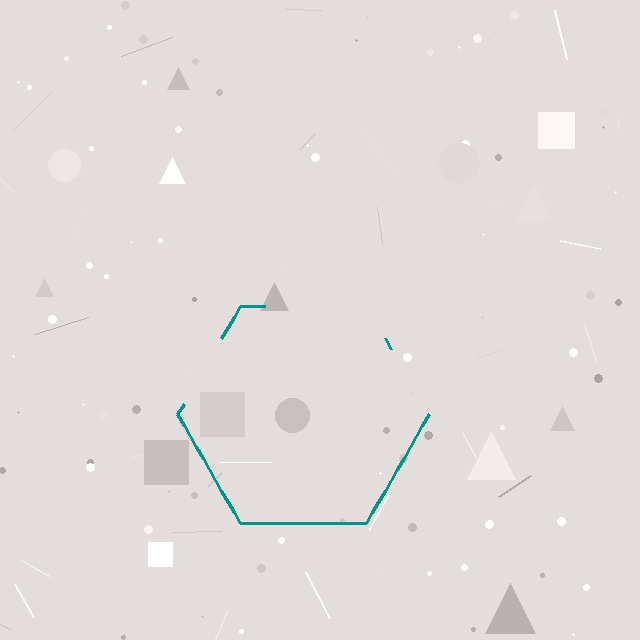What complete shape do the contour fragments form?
The contour fragments form a hexagon.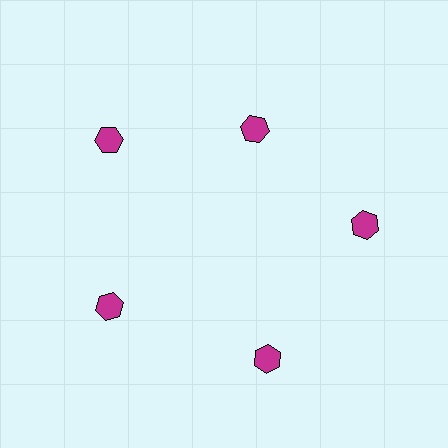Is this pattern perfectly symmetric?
No. The 5 magenta hexagons are arranged in a ring, but one element near the 1 o'clock position is pulled inward toward the center, breaking the 5-fold rotational symmetry.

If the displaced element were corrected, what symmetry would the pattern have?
It would have 5-fold rotational symmetry — the pattern would map onto itself every 72 degrees.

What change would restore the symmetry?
The symmetry would be restored by moving it outward, back onto the ring so that all 5 hexagons sit at equal angles and equal distance from the center.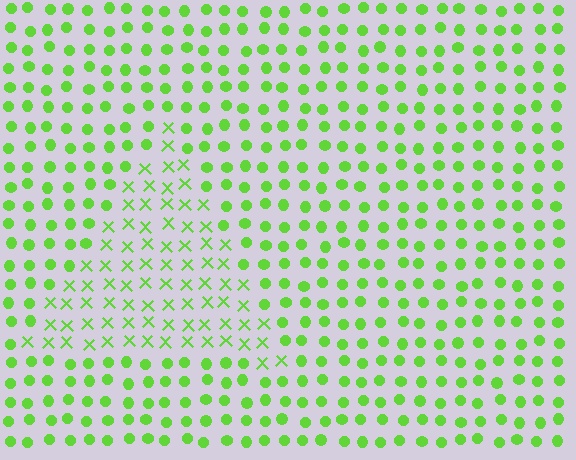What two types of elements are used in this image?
The image uses X marks inside the triangle region and circles outside it.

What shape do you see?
I see a triangle.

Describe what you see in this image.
The image is filled with small lime elements arranged in a uniform grid. A triangle-shaped region contains X marks, while the surrounding area contains circles. The boundary is defined purely by the change in element shape.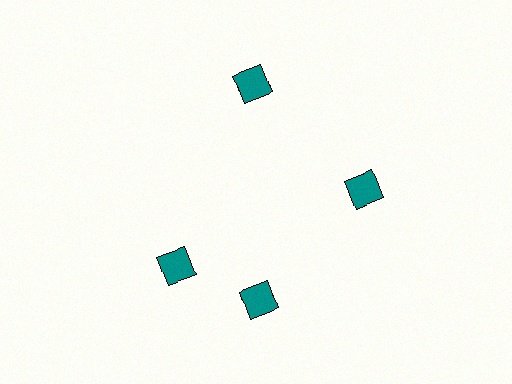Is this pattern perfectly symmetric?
No. The 4 teal diamonds are arranged in a ring, but one element near the 9 o'clock position is rotated out of alignment along the ring, breaking the 4-fold rotational symmetry.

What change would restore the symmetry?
The symmetry would be restored by rotating it back into even spacing with its neighbors so that all 4 diamonds sit at equal angles and equal distance from the center.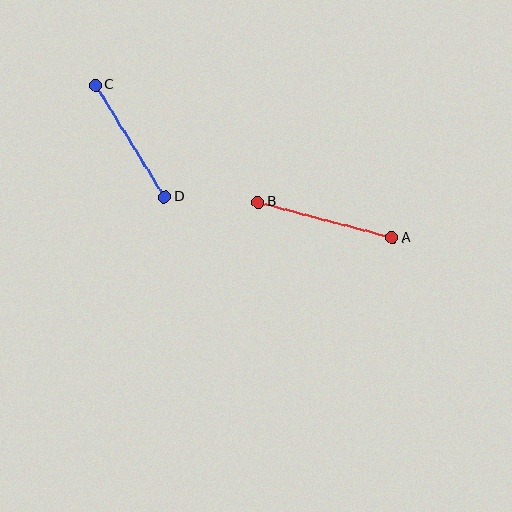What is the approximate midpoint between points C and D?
The midpoint is at approximately (130, 141) pixels.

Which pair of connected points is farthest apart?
Points A and B are farthest apart.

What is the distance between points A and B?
The distance is approximately 139 pixels.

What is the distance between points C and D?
The distance is approximately 131 pixels.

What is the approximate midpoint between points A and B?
The midpoint is at approximately (325, 220) pixels.